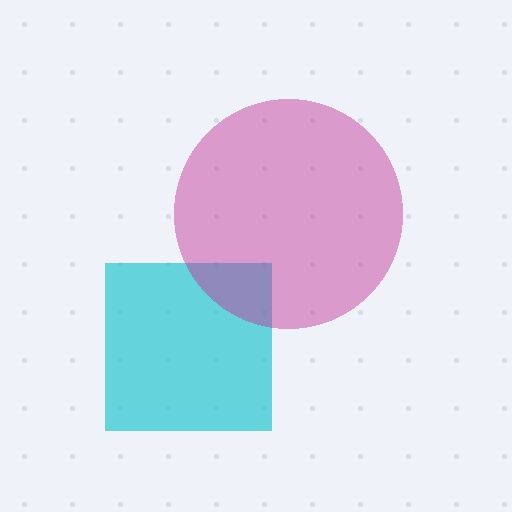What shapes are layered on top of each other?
The layered shapes are: a cyan square, a magenta circle.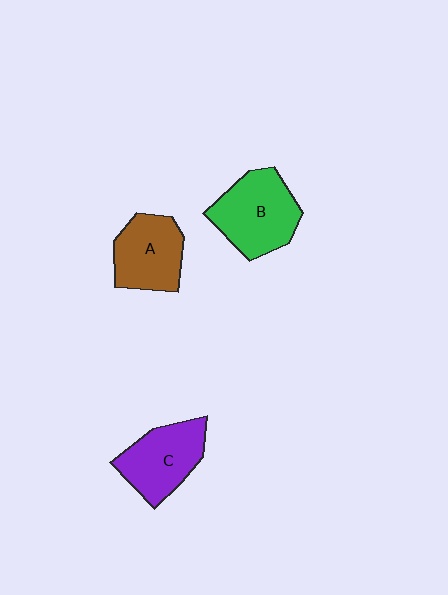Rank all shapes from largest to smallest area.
From largest to smallest: B (green), C (purple), A (brown).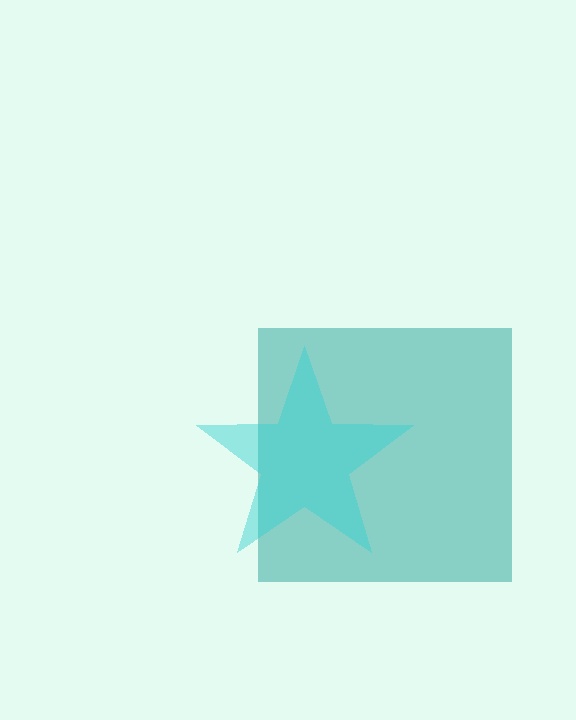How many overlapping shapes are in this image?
There are 2 overlapping shapes in the image.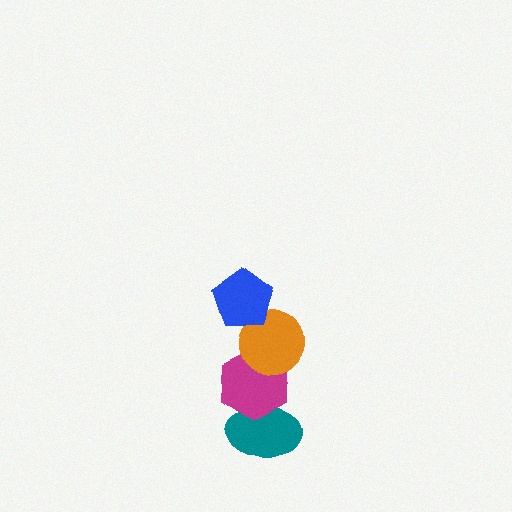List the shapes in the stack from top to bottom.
From top to bottom: the blue pentagon, the orange circle, the magenta hexagon, the teal ellipse.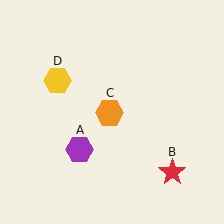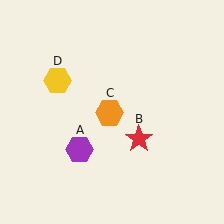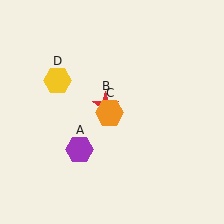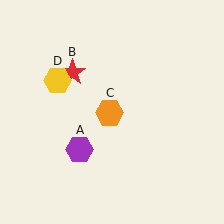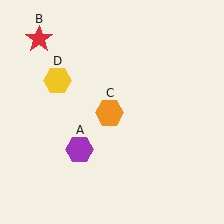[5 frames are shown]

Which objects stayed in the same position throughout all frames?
Purple hexagon (object A) and orange hexagon (object C) and yellow hexagon (object D) remained stationary.